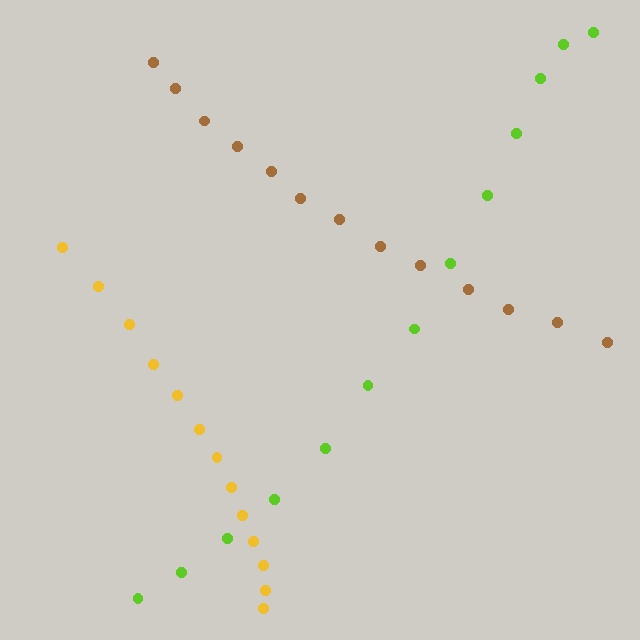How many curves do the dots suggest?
There are 3 distinct paths.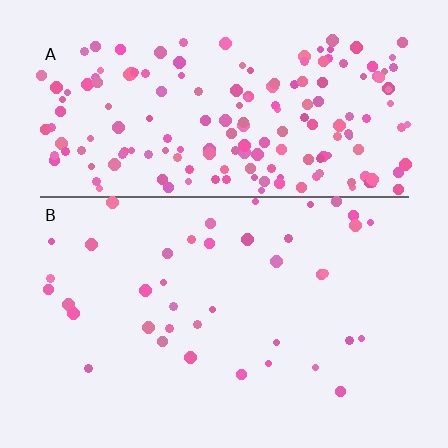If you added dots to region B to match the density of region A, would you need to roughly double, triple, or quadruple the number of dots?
Approximately quadruple.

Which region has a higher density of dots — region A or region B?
A (the top).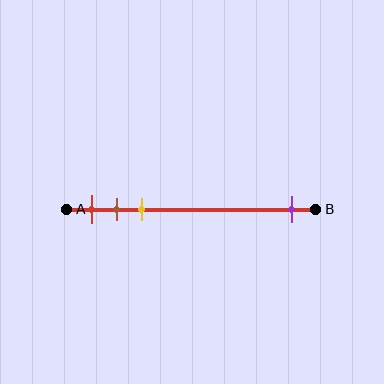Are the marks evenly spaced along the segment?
No, the marks are not evenly spaced.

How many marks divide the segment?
There are 4 marks dividing the segment.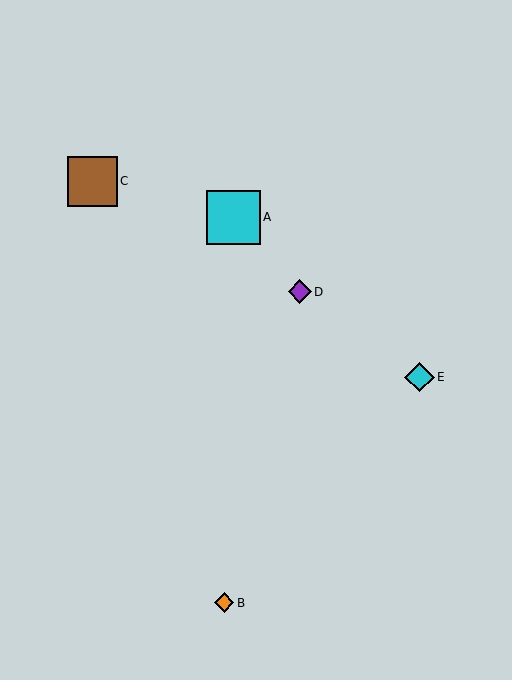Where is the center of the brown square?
The center of the brown square is at (93, 181).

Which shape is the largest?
The cyan square (labeled A) is the largest.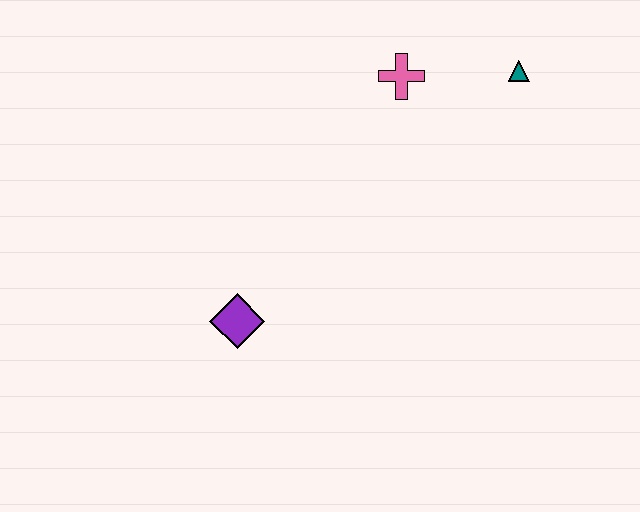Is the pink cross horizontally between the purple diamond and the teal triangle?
Yes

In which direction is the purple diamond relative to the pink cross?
The purple diamond is below the pink cross.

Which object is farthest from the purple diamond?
The teal triangle is farthest from the purple diamond.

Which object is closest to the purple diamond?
The pink cross is closest to the purple diamond.